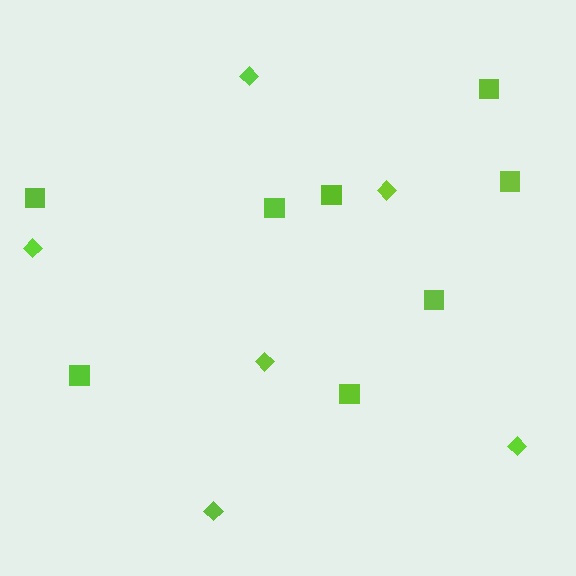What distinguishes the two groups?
There are 2 groups: one group of squares (8) and one group of diamonds (6).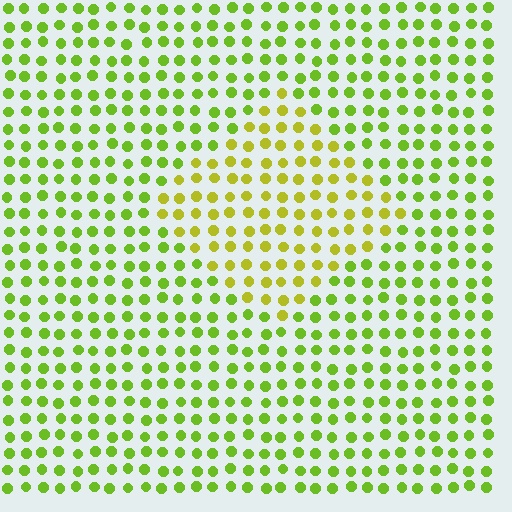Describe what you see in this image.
The image is filled with small lime elements in a uniform arrangement. A diamond-shaped region is visible where the elements are tinted to a slightly different hue, forming a subtle color boundary.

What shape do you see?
I see a diamond.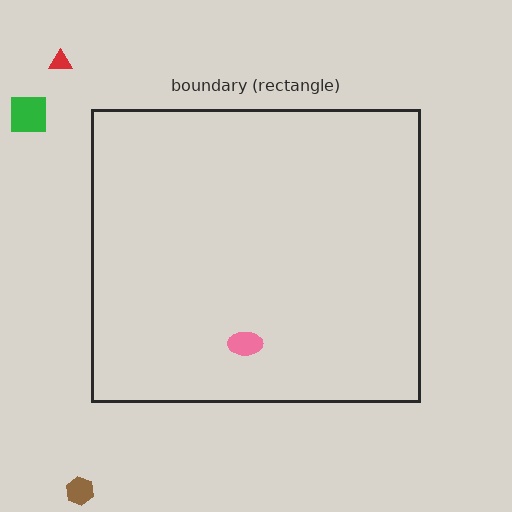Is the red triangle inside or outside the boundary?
Outside.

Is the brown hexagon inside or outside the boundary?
Outside.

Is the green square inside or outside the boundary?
Outside.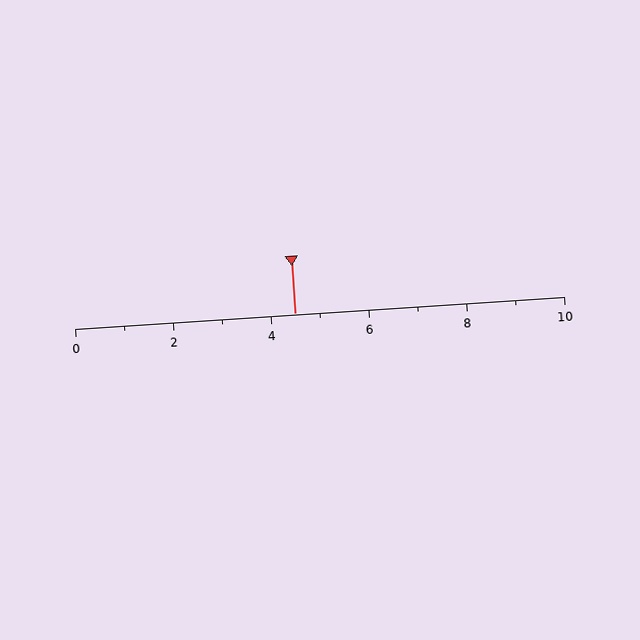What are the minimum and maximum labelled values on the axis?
The axis runs from 0 to 10.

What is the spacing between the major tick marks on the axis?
The major ticks are spaced 2 apart.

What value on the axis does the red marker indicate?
The marker indicates approximately 4.5.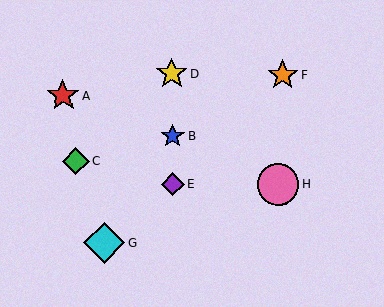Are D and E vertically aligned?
Yes, both are at x≈172.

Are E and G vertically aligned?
No, E is at x≈173 and G is at x≈104.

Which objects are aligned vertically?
Objects B, D, E are aligned vertically.